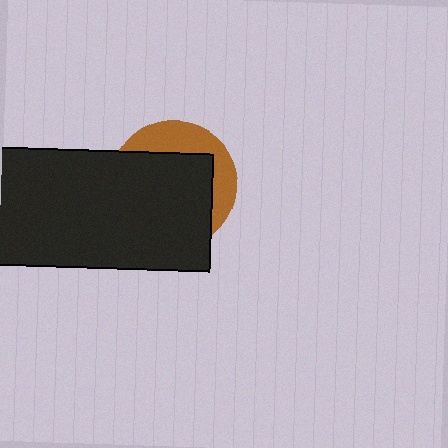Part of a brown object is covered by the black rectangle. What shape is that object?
It is a circle.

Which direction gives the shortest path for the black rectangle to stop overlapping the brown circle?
Moving toward the lower-left gives the shortest separation.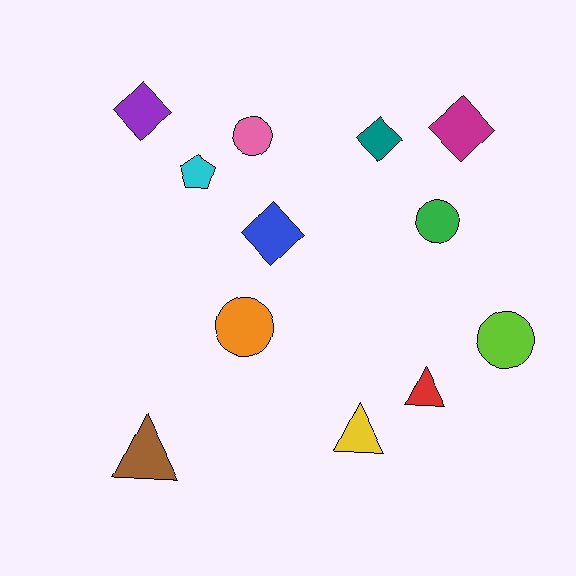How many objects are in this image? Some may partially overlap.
There are 12 objects.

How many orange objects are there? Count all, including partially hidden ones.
There is 1 orange object.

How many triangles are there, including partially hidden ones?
There are 3 triangles.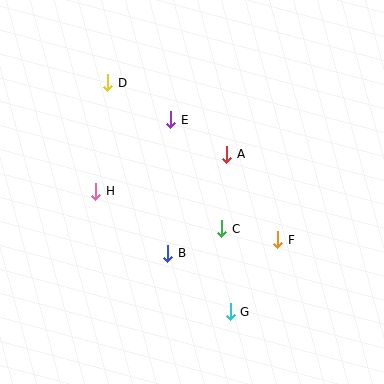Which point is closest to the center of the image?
Point C at (222, 229) is closest to the center.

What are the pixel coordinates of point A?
Point A is at (227, 154).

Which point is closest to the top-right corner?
Point A is closest to the top-right corner.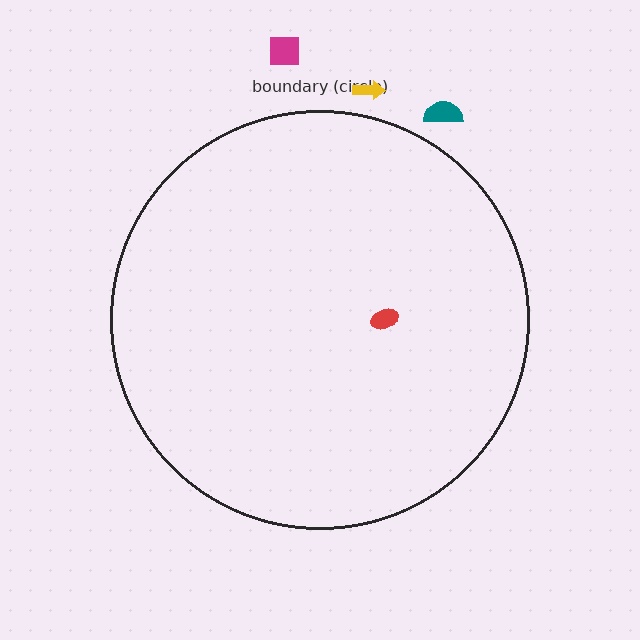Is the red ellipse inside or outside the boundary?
Inside.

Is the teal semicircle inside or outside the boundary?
Outside.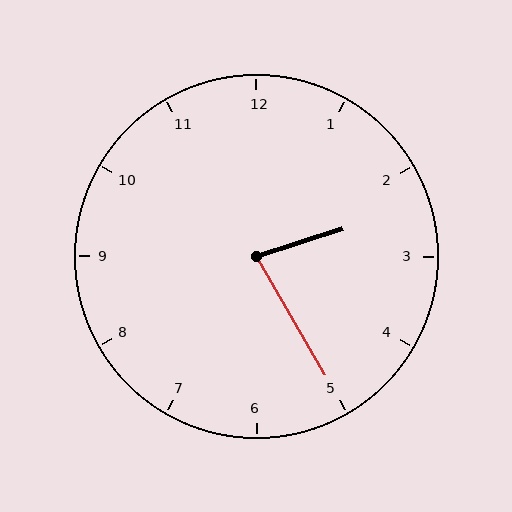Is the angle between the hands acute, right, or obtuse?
It is acute.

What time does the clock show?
2:25.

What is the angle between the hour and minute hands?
Approximately 78 degrees.